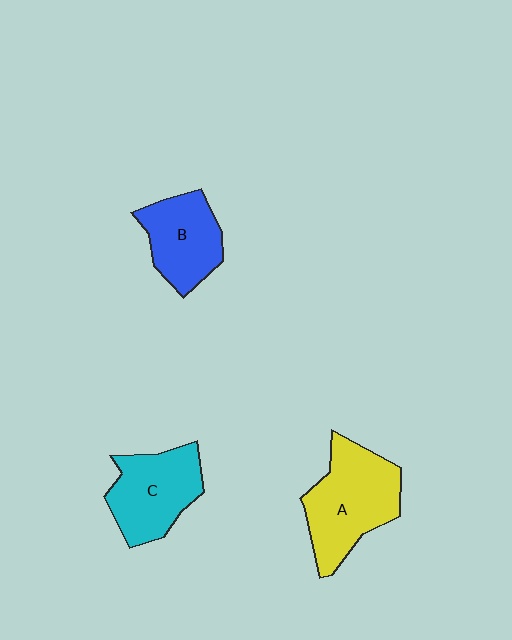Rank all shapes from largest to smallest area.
From largest to smallest: A (yellow), C (cyan), B (blue).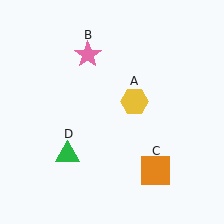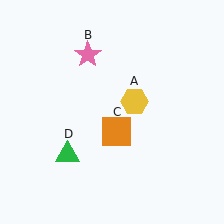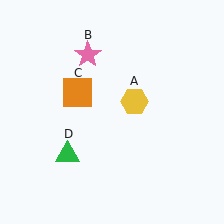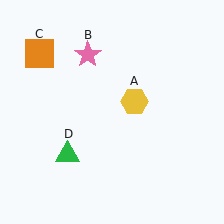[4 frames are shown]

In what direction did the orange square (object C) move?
The orange square (object C) moved up and to the left.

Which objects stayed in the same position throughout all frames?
Yellow hexagon (object A) and pink star (object B) and green triangle (object D) remained stationary.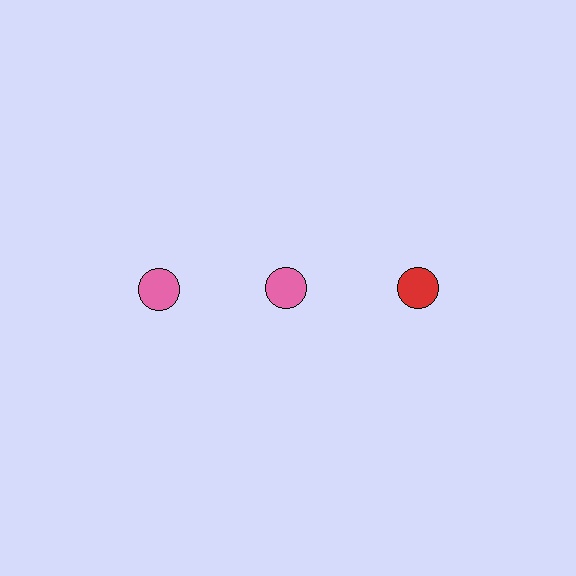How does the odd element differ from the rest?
It has a different color: red instead of pink.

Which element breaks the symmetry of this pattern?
The red circle in the top row, center column breaks the symmetry. All other shapes are pink circles.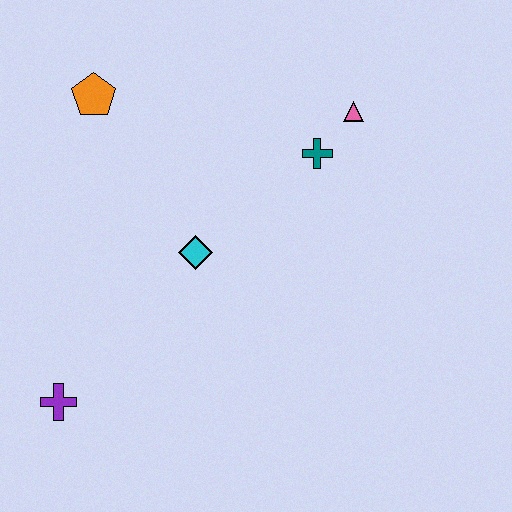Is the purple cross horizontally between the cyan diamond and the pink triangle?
No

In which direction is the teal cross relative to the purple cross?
The teal cross is to the right of the purple cross.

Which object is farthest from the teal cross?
The purple cross is farthest from the teal cross.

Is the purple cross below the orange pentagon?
Yes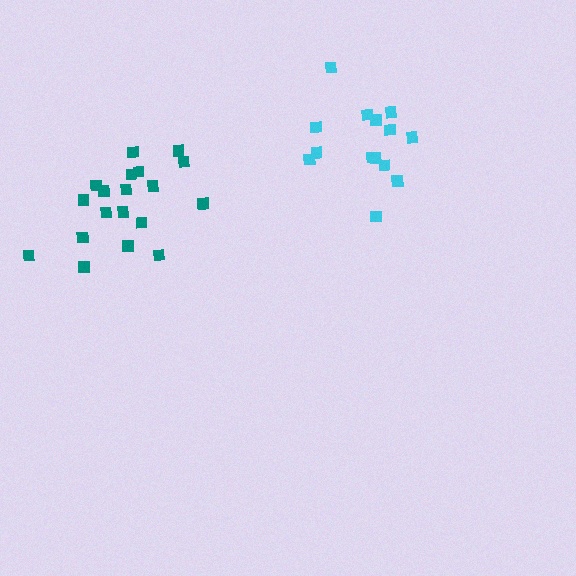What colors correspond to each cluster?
The clusters are colored: cyan, teal.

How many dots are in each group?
Group 1: 14 dots, Group 2: 19 dots (33 total).